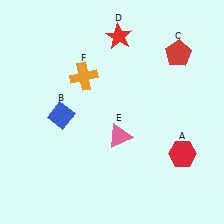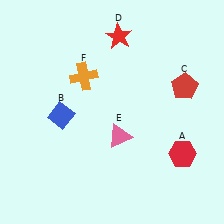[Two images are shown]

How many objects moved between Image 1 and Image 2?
1 object moved between the two images.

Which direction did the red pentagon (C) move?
The red pentagon (C) moved down.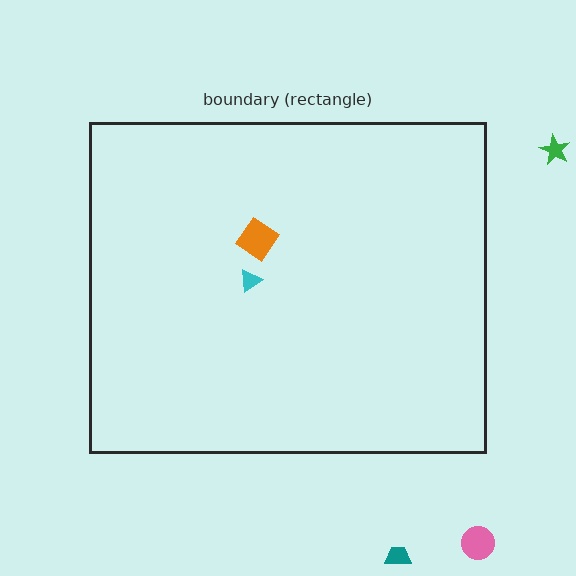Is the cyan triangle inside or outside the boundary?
Inside.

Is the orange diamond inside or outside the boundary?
Inside.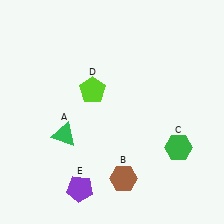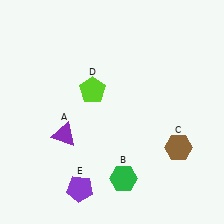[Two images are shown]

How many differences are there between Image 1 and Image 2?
There are 3 differences between the two images.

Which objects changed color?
A changed from green to purple. B changed from brown to green. C changed from green to brown.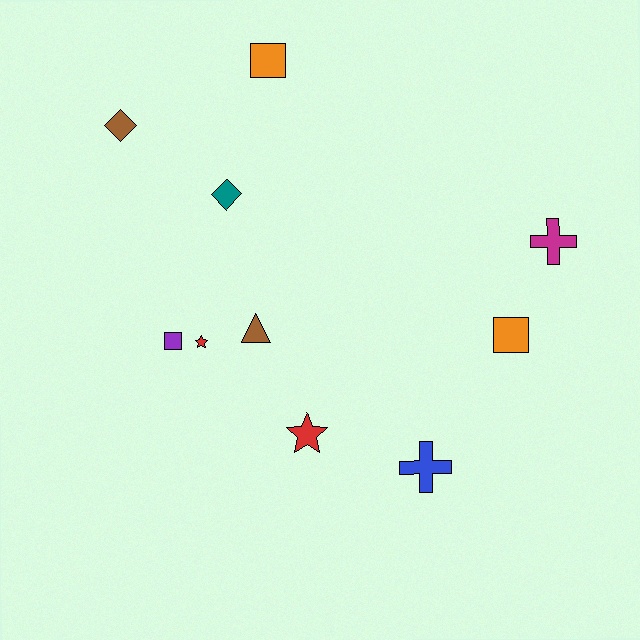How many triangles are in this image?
There is 1 triangle.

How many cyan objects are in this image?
There are no cyan objects.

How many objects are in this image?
There are 10 objects.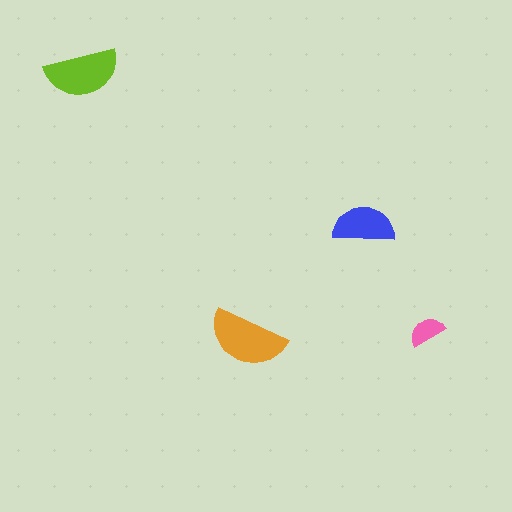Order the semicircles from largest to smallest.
the orange one, the lime one, the blue one, the pink one.